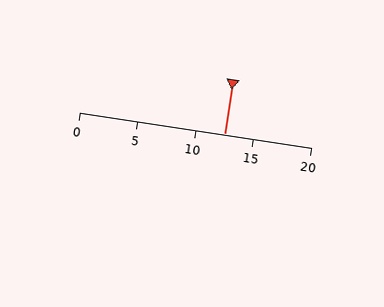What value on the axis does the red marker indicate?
The marker indicates approximately 12.5.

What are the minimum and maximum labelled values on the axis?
The axis runs from 0 to 20.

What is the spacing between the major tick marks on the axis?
The major ticks are spaced 5 apart.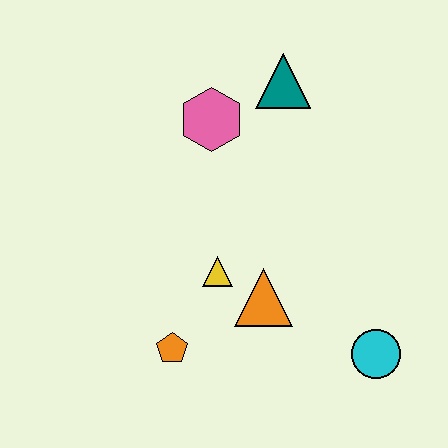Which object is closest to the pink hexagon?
The teal triangle is closest to the pink hexagon.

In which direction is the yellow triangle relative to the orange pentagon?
The yellow triangle is above the orange pentagon.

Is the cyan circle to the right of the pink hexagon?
Yes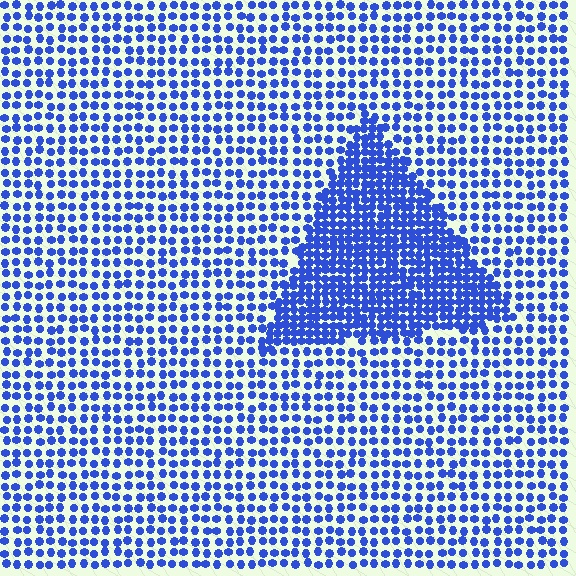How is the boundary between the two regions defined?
The boundary is defined by a change in element density (approximately 2.0x ratio). All elements are the same color, size, and shape.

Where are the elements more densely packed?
The elements are more densely packed inside the triangle boundary.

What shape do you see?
I see a triangle.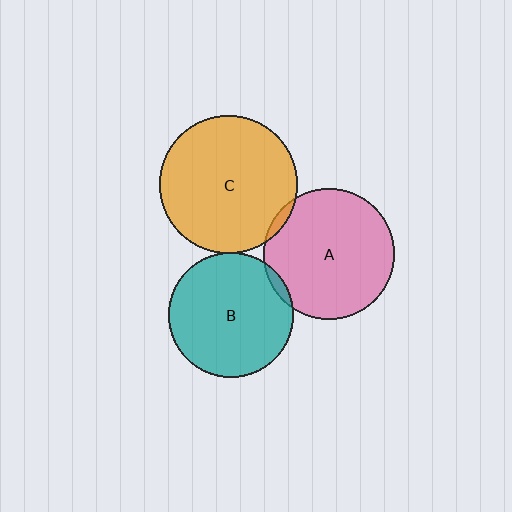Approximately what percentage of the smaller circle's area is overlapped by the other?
Approximately 5%.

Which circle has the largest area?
Circle C (orange).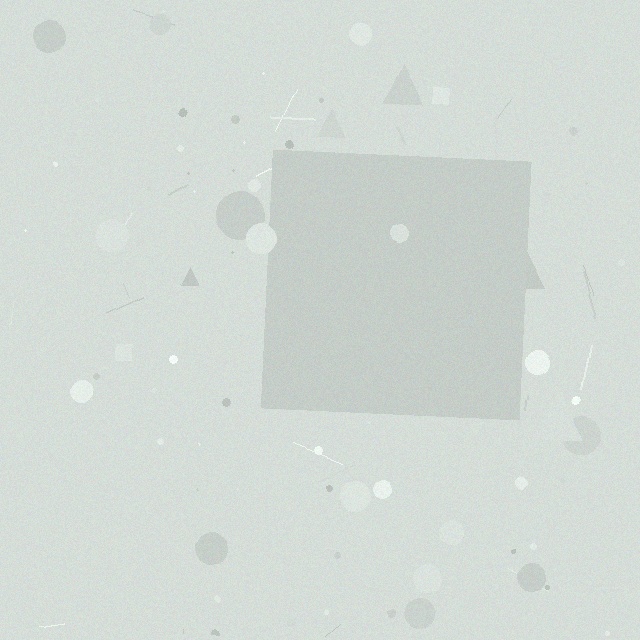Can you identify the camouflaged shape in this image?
The camouflaged shape is a square.